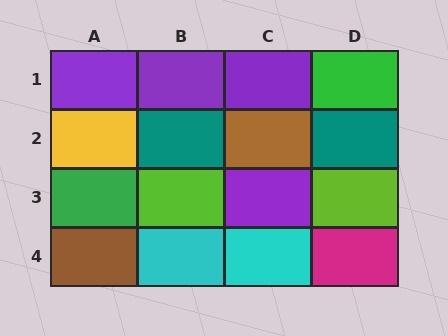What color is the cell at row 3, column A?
Green.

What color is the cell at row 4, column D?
Magenta.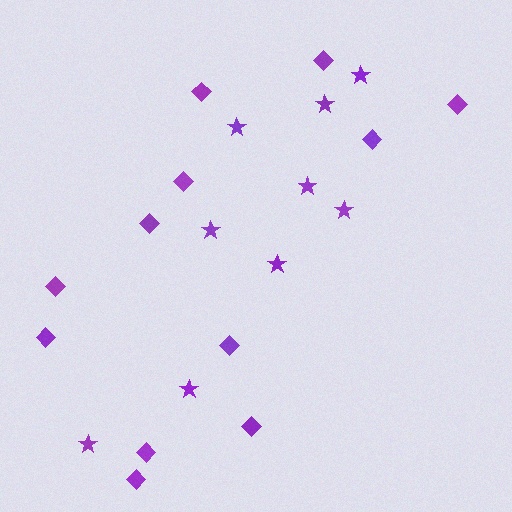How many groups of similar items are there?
There are 2 groups: one group of stars (9) and one group of diamonds (12).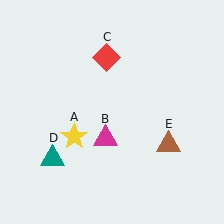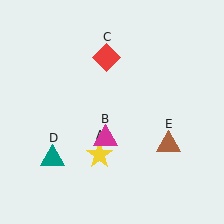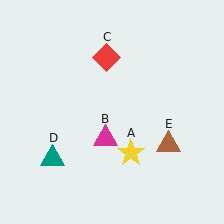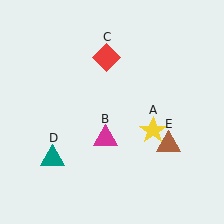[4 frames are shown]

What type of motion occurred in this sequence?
The yellow star (object A) rotated counterclockwise around the center of the scene.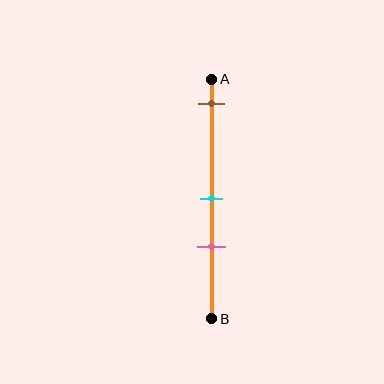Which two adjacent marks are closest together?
The cyan and pink marks are the closest adjacent pair.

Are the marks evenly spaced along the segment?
No, the marks are not evenly spaced.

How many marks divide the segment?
There are 3 marks dividing the segment.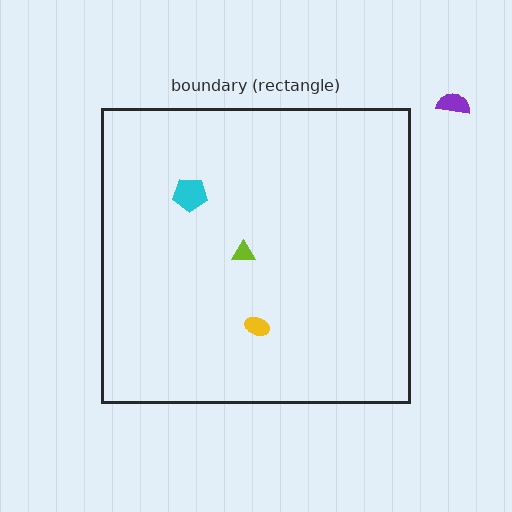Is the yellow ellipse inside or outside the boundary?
Inside.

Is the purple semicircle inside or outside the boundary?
Outside.